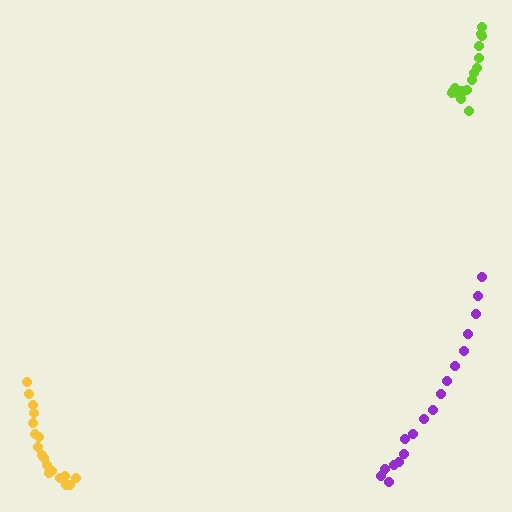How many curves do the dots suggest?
There are 3 distinct paths.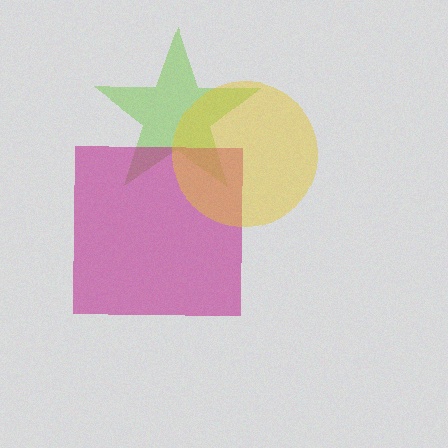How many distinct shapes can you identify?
There are 3 distinct shapes: a lime star, a magenta square, a yellow circle.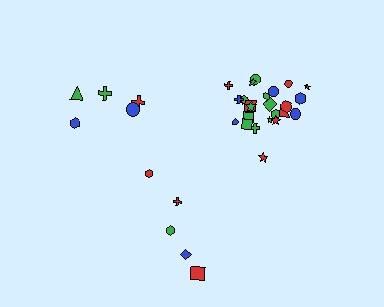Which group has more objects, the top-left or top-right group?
The top-right group.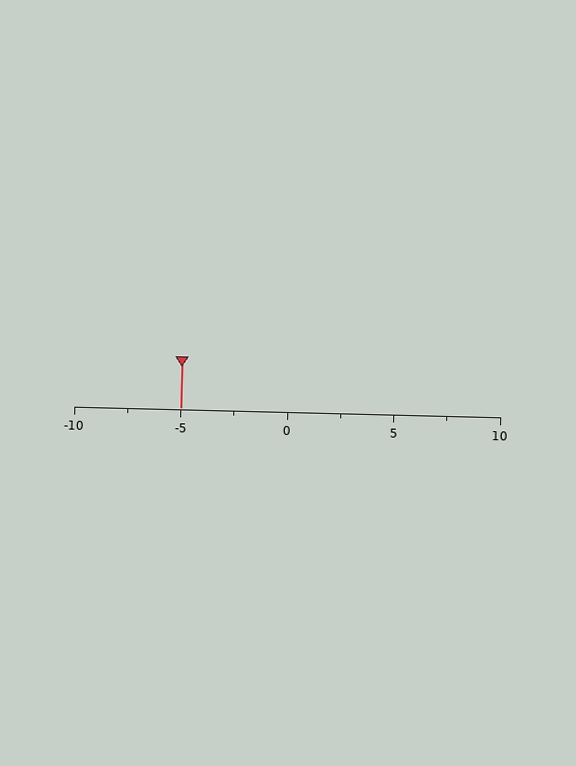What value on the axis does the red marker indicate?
The marker indicates approximately -5.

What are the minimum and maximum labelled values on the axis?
The axis runs from -10 to 10.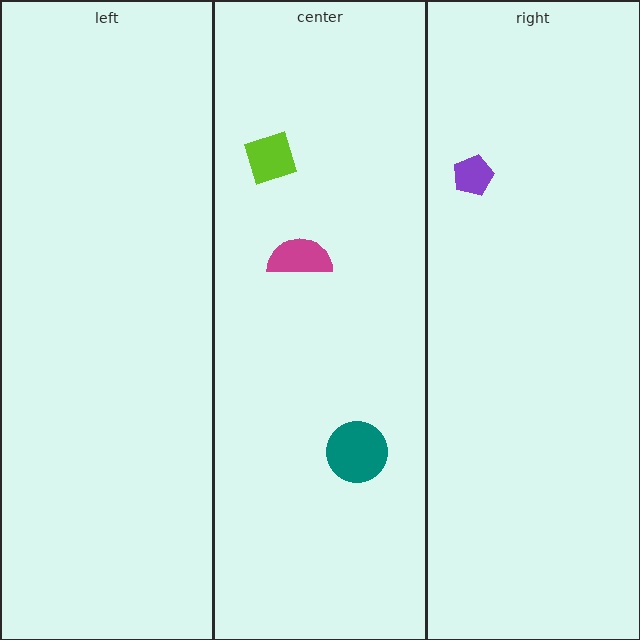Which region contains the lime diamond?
The center region.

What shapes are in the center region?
The lime diamond, the teal circle, the magenta semicircle.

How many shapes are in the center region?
3.